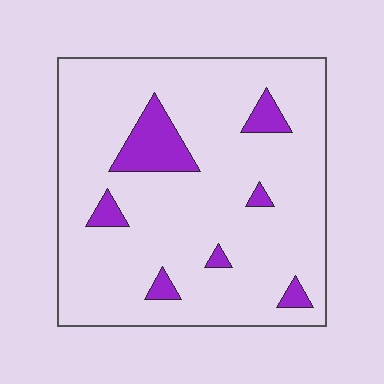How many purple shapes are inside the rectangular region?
7.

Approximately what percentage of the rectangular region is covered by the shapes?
Approximately 10%.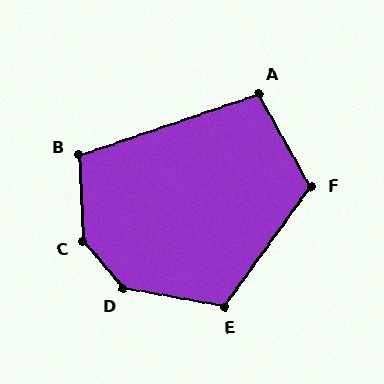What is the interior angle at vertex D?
Approximately 139 degrees (obtuse).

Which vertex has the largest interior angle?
C, at approximately 144 degrees.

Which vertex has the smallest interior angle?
A, at approximately 100 degrees.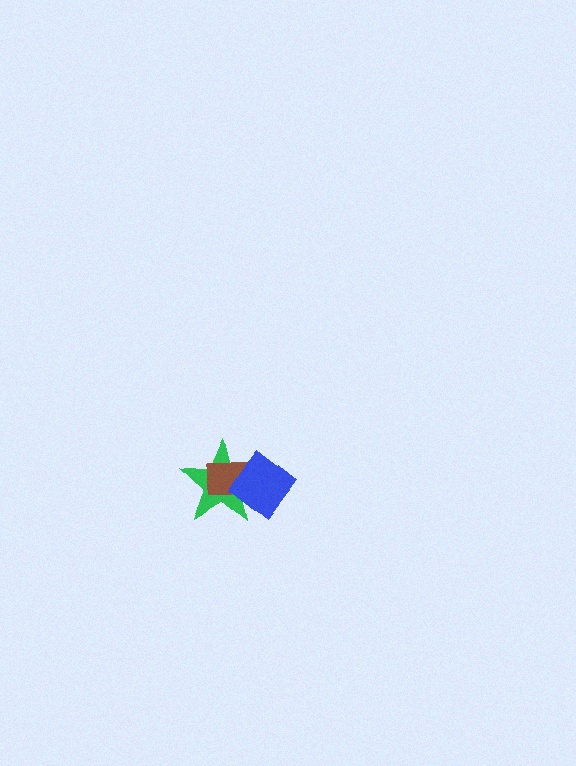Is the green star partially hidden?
Yes, it is partially covered by another shape.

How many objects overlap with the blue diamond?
2 objects overlap with the blue diamond.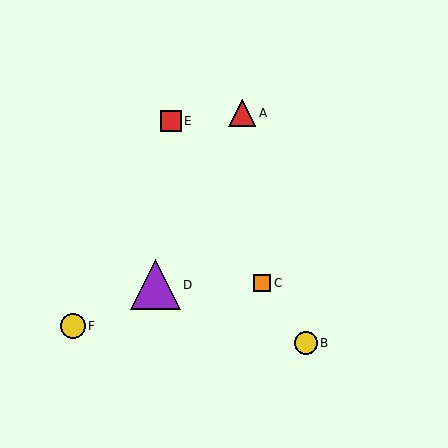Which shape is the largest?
The purple triangle (labeled D) is the largest.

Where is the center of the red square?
The center of the red square is at (171, 121).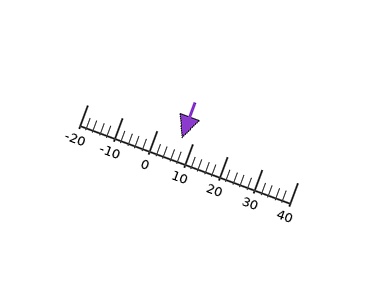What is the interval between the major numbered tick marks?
The major tick marks are spaced 10 units apart.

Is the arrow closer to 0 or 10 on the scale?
The arrow is closer to 10.